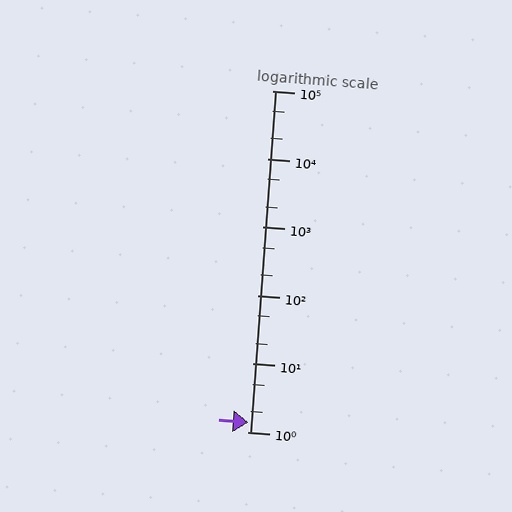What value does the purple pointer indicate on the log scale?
The pointer indicates approximately 1.4.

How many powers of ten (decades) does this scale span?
The scale spans 5 decades, from 1 to 100000.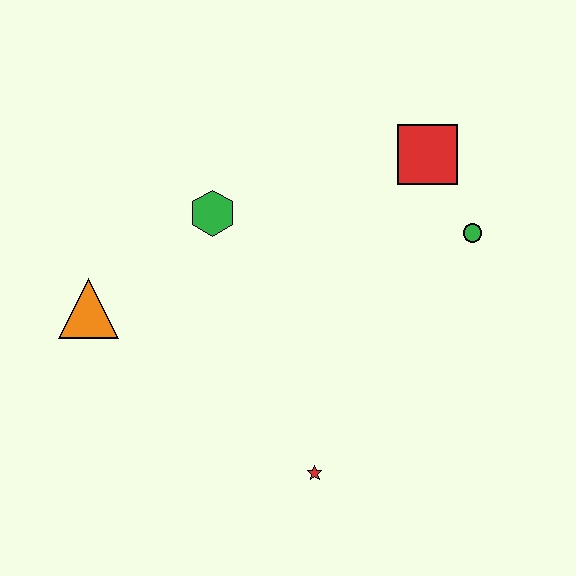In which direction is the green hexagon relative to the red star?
The green hexagon is above the red star.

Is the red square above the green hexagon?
Yes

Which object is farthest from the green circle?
The orange triangle is farthest from the green circle.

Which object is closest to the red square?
The green circle is closest to the red square.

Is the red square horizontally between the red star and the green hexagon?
No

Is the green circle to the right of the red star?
Yes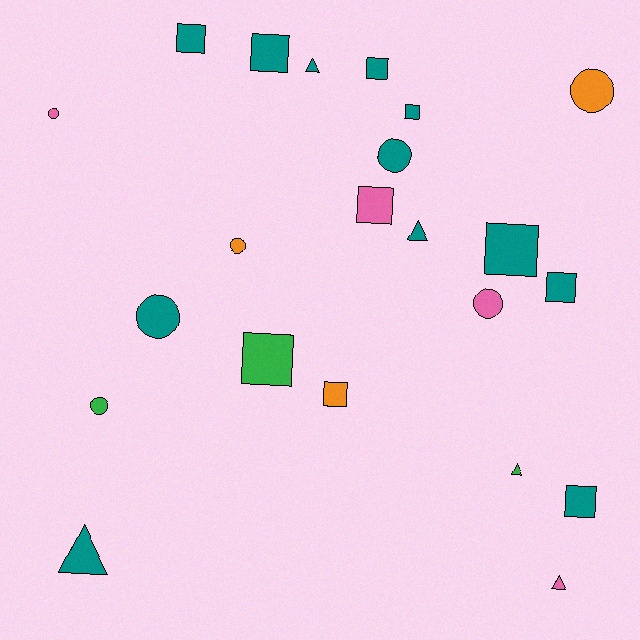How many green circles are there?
There is 1 green circle.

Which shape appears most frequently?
Square, with 10 objects.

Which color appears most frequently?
Teal, with 12 objects.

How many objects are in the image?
There are 22 objects.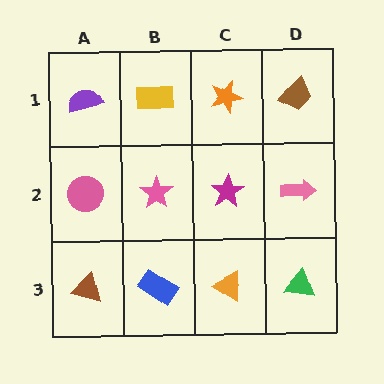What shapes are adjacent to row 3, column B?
A pink star (row 2, column B), a brown triangle (row 3, column A), an orange triangle (row 3, column C).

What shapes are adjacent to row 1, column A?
A pink circle (row 2, column A), a yellow rectangle (row 1, column B).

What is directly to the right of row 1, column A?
A yellow rectangle.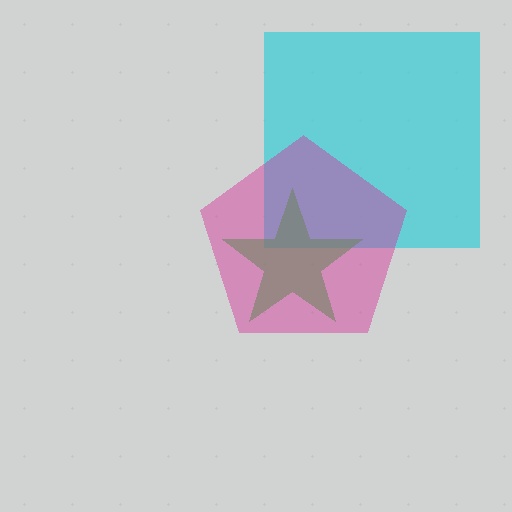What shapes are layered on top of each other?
The layered shapes are: a cyan square, a green star, a magenta pentagon.